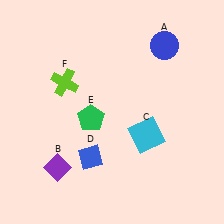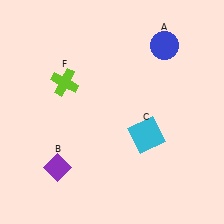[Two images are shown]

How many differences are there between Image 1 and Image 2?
There are 2 differences between the two images.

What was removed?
The green pentagon (E), the blue diamond (D) were removed in Image 2.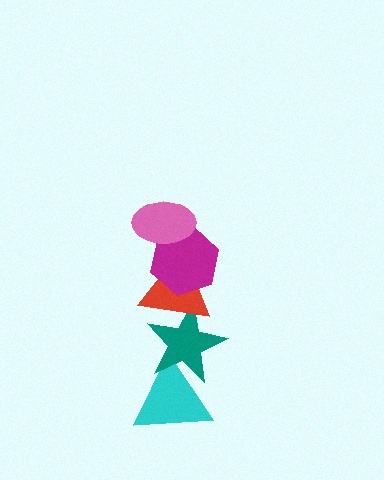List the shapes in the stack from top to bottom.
From top to bottom: the pink ellipse, the magenta hexagon, the red triangle, the teal star, the cyan triangle.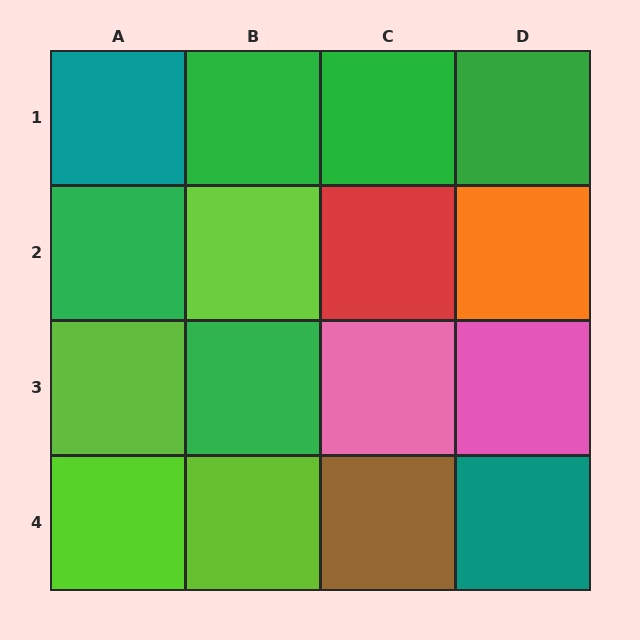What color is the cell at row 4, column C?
Brown.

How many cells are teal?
2 cells are teal.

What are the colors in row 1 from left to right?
Teal, green, green, green.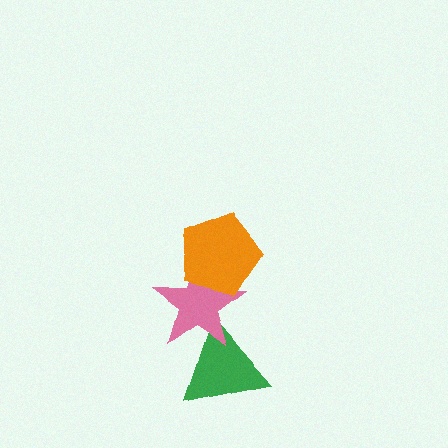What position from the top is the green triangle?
The green triangle is 3rd from the top.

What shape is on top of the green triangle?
The pink star is on top of the green triangle.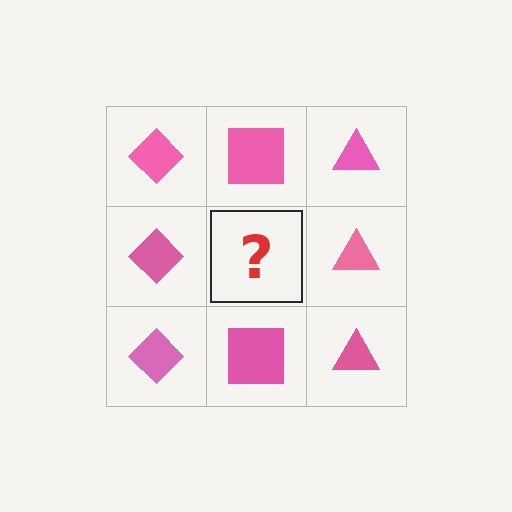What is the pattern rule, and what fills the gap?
The rule is that each column has a consistent shape. The gap should be filled with a pink square.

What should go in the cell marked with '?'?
The missing cell should contain a pink square.